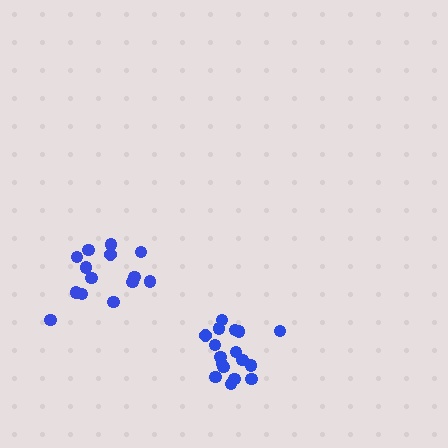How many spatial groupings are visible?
There are 2 spatial groupings.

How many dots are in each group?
Group 1: 17 dots, Group 2: 14 dots (31 total).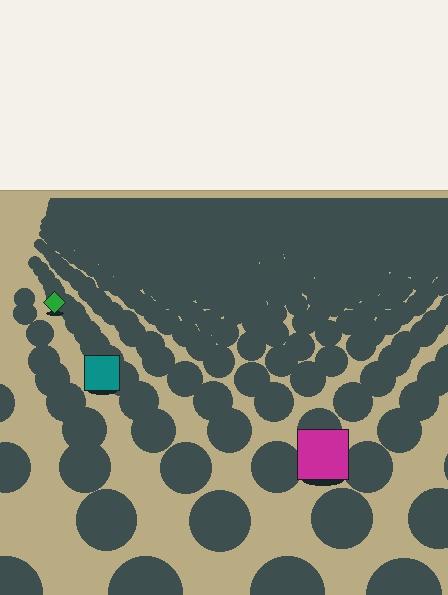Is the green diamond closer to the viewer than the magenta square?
No. The magenta square is closer — you can tell from the texture gradient: the ground texture is coarser near it.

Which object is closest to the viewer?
The magenta square is closest. The texture marks near it are larger and more spread out.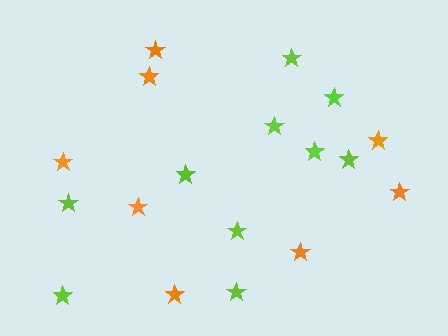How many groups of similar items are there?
There are 2 groups: one group of lime stars (10) and one group of orange stars (8).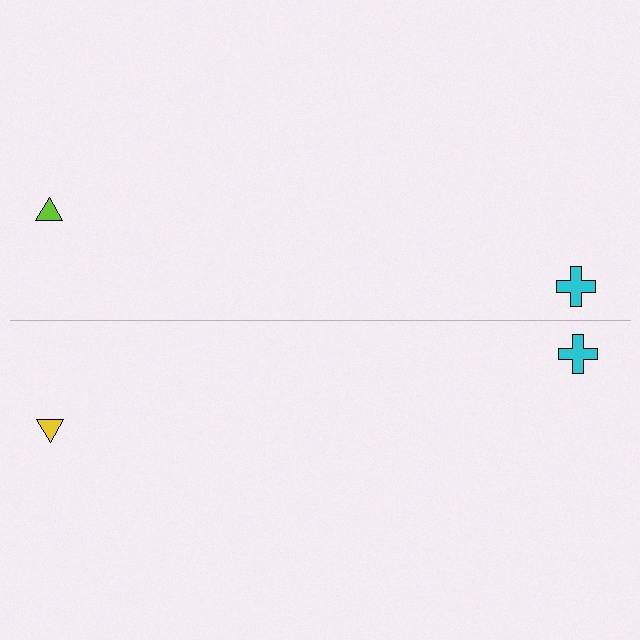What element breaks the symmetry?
The yellow triangle on the bottom side breaks the symmetry — its mirror counterpart is lime.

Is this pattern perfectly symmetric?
No, the pattern is not perfectly symmetric. The yellow triangle on the bottom side breaks the symmetry — its mirror counterpart is lime.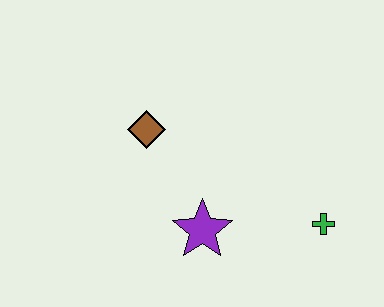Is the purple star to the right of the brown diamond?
Yes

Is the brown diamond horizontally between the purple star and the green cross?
No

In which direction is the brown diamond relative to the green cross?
The brown diamond is to the left of the green cross.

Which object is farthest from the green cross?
The brown diamond is farthest from the green cross.